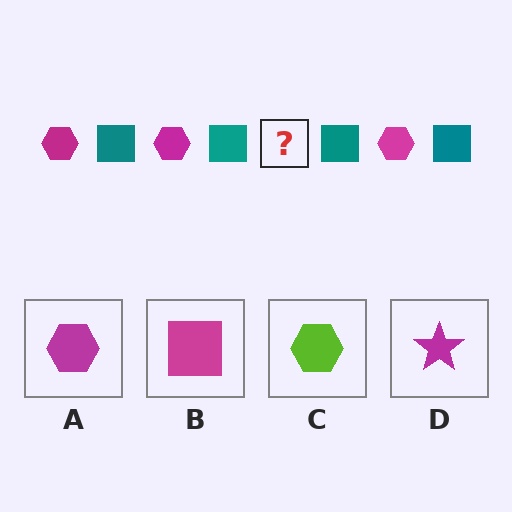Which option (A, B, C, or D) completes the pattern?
A.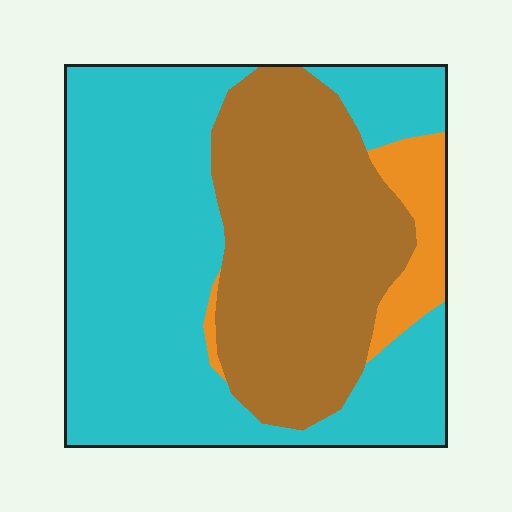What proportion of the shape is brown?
Brown covers roughly 35% of the shape.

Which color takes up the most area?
Cyan, at roughly 55%.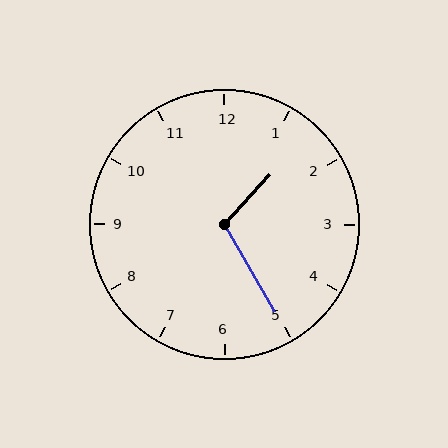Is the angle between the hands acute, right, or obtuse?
It is obtuse.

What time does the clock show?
1:25.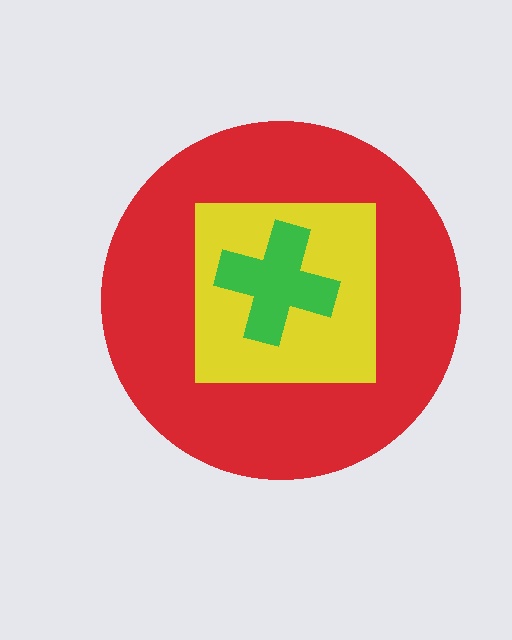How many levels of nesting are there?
3.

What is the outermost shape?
The red circle.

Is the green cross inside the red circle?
Yes.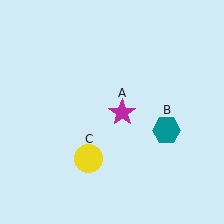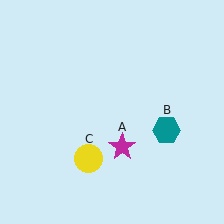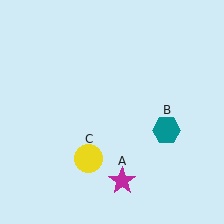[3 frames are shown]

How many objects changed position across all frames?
1 object changed position: magenta star (object A).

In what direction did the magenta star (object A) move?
The magenta star (object A) moved down.